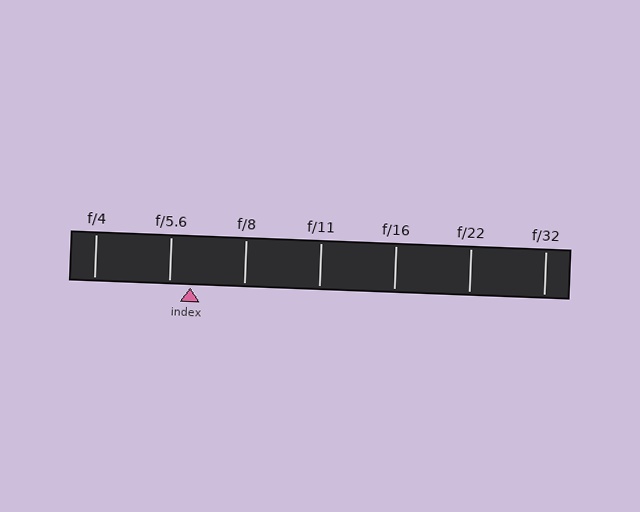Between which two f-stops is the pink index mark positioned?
The index mark is between f/5.6 and f/8.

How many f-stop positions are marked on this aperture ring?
There are 7 f-stop positions marked.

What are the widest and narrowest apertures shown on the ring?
The widest aperture shown is f/4 and the narrowest is f/32.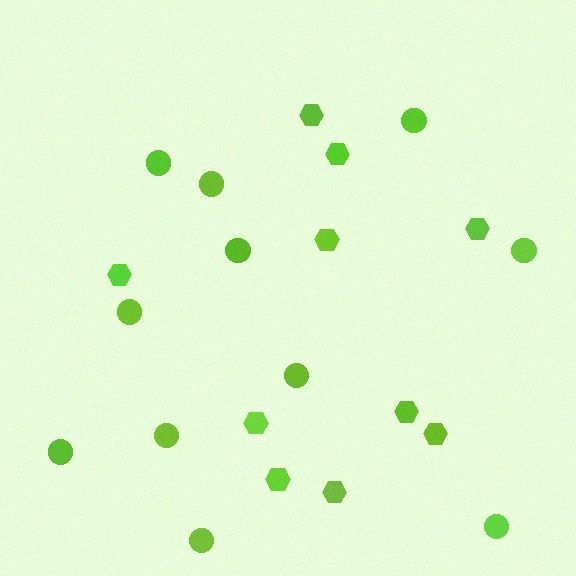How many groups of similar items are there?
There are 2 groups: one group of hexagons (10) and one group of circles (11).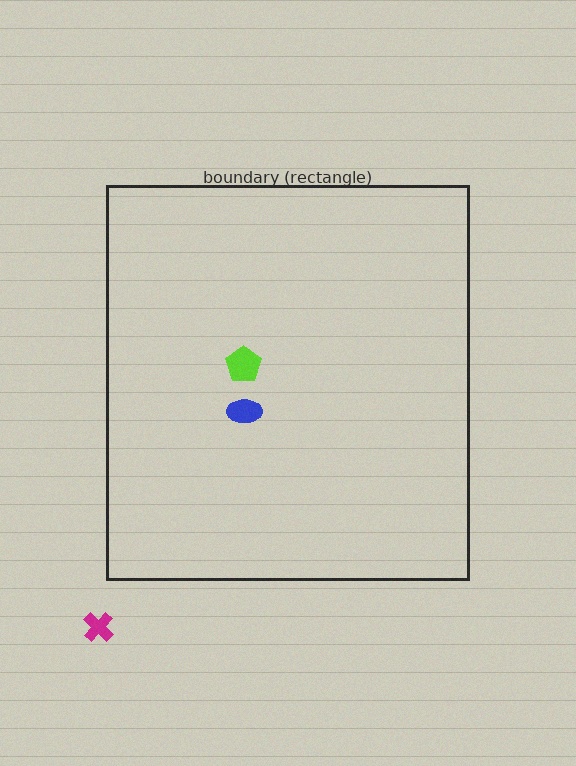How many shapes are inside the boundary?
2 inside, 1 outside.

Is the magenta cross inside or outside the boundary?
Outside.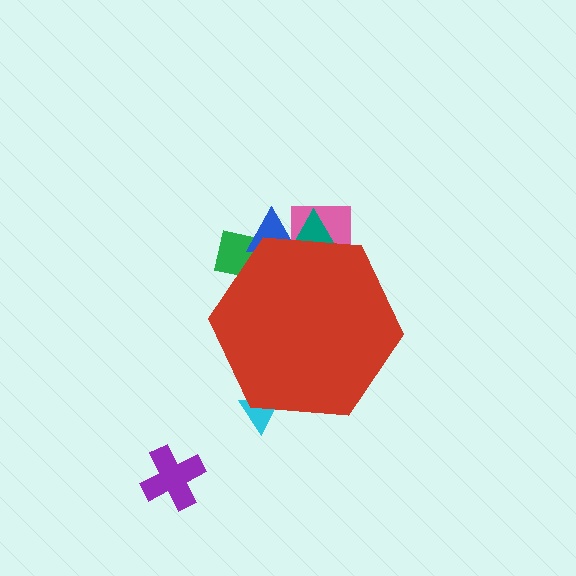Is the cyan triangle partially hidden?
Yes, the cyan triangle is partially hidden behind the red hexagon.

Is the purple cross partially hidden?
No, the purple cross is fully visible.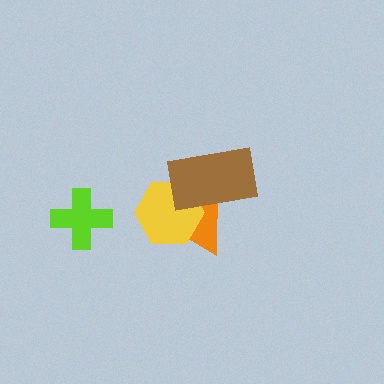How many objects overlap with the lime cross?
0 objects overlap with the lime cross.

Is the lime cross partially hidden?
No, no other shape covers it.